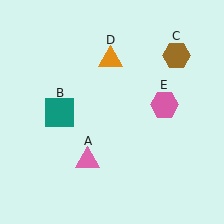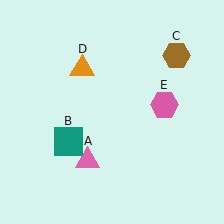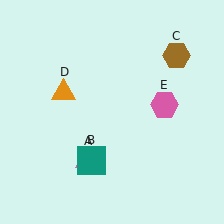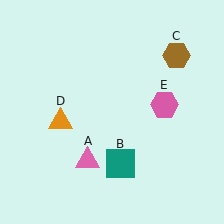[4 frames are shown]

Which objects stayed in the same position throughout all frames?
Pink triangle (object A) and brown hexagon (object C) and pink hexagon (object E) remained stationary.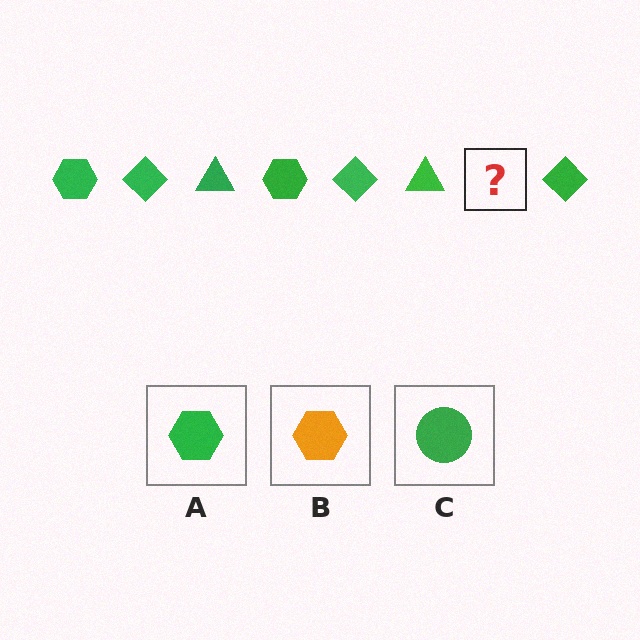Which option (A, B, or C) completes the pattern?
A.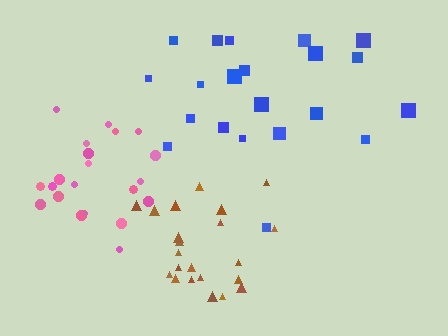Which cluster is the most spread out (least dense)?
Blue.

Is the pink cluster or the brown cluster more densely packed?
Brown.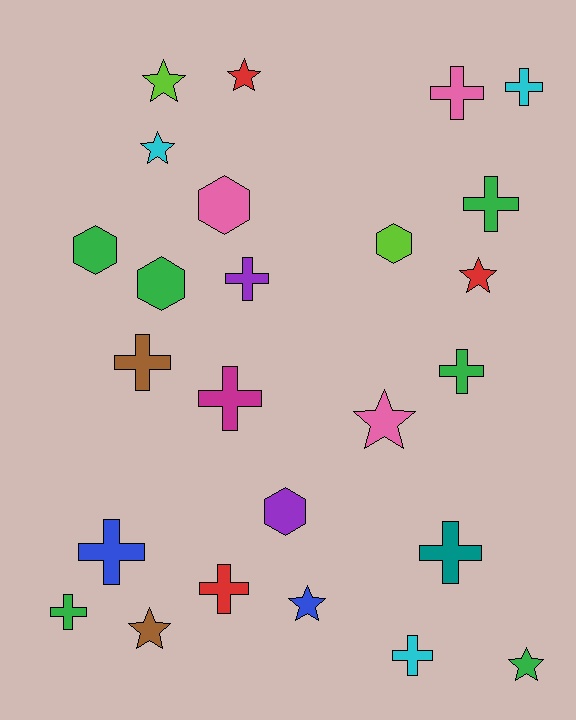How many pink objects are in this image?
There are 3 pink objects.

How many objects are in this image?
There are 25 objects.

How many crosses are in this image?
There are 12 crosses.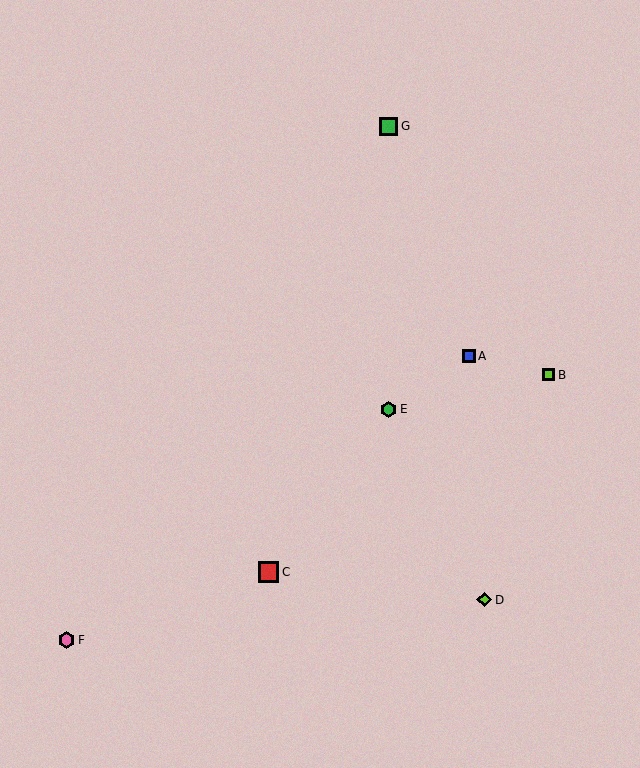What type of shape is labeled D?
Shape D is a lime diamond.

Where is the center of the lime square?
The center of the lime square is at (548, 375).